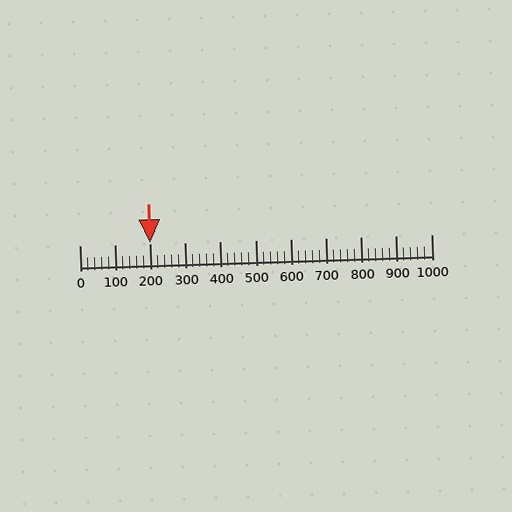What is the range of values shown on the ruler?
The ruler shows values from 0 to 1000.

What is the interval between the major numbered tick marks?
The major tick marks are spaced 100 units apart.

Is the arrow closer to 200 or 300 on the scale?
The arrow is closer to 200.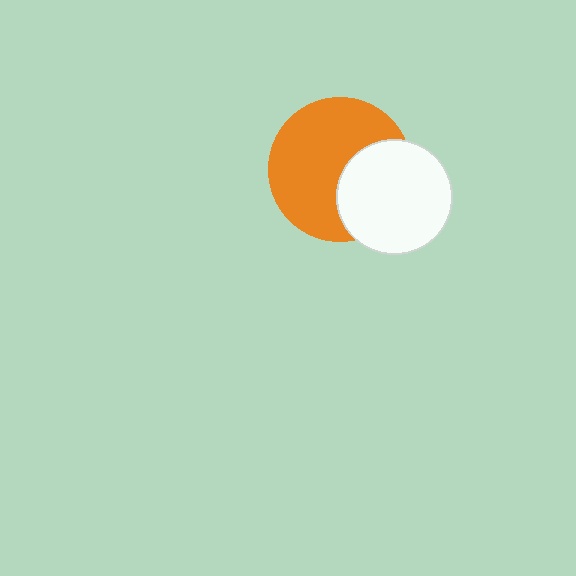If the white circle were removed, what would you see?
You would see the complete orange circle.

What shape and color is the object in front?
The object in front is a white circle.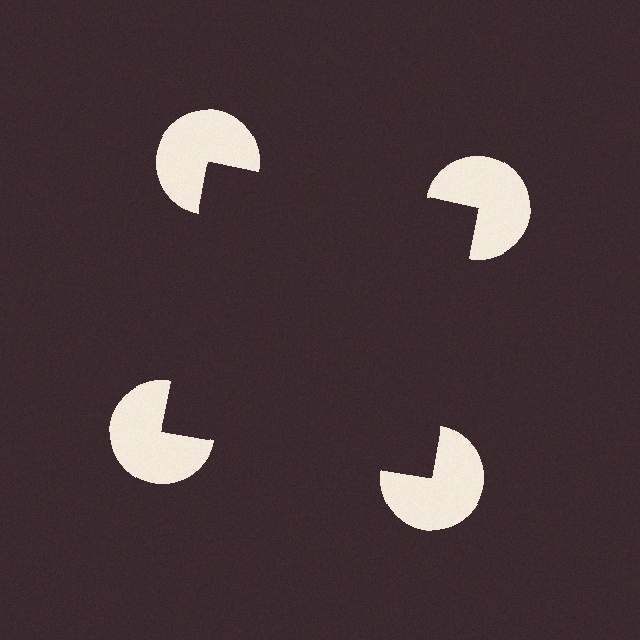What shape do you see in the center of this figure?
An illusory square — its edges are inferred from the aligned wedge cuts in the pac-man discs, not physically drawn.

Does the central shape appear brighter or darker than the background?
It typically appears slightly darker than the background, even though no actual brightness change is drawn.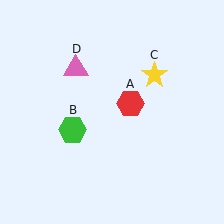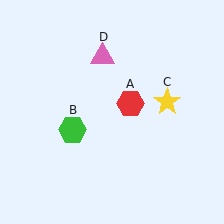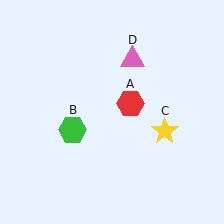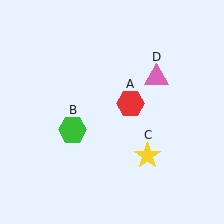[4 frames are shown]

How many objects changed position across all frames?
2 objects changed position: yellow star (object C), pink triangle (object D).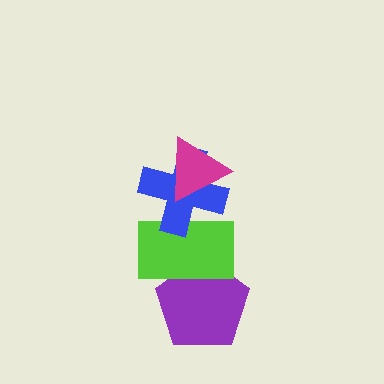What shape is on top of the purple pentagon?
The lime rectangle is on top of the purple pentagon.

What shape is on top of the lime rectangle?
The blue cross is on top of the lime rectangle.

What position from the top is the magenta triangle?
The magenta triangle is 1st from the top.